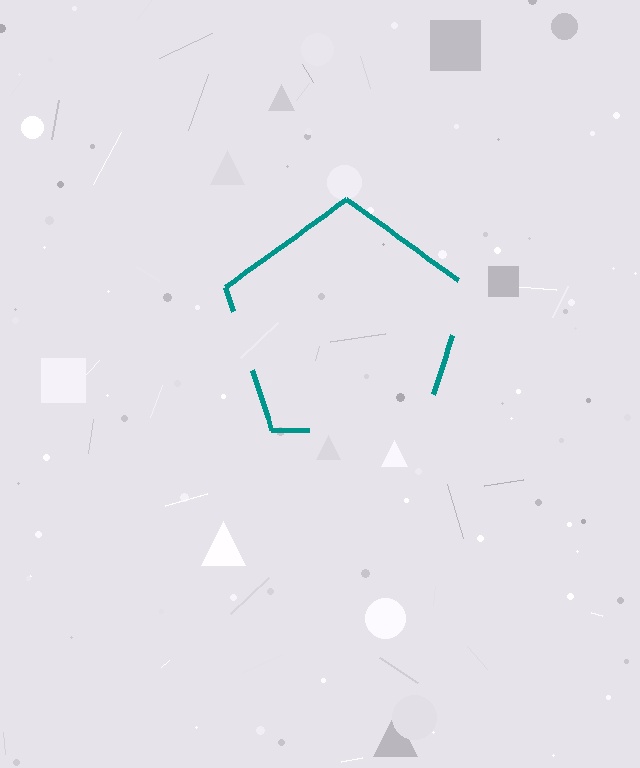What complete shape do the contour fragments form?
The contour fragments form a pentagon.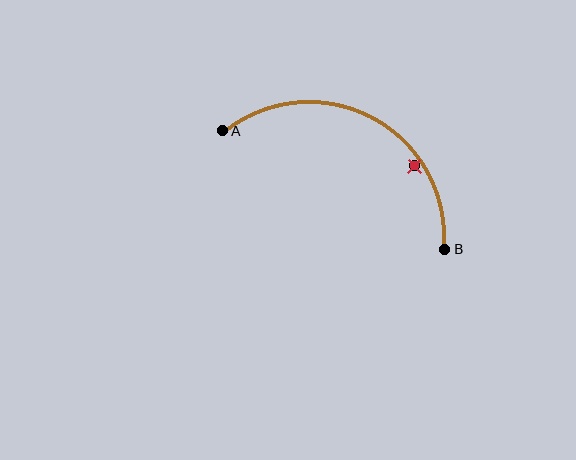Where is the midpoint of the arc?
The arc midpoint is the point on the curve farthest from the straight line joining A and B. It sits above that line.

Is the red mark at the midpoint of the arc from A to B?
No — the red mark does not lie on the arc at all. It sits slightly inside the curve.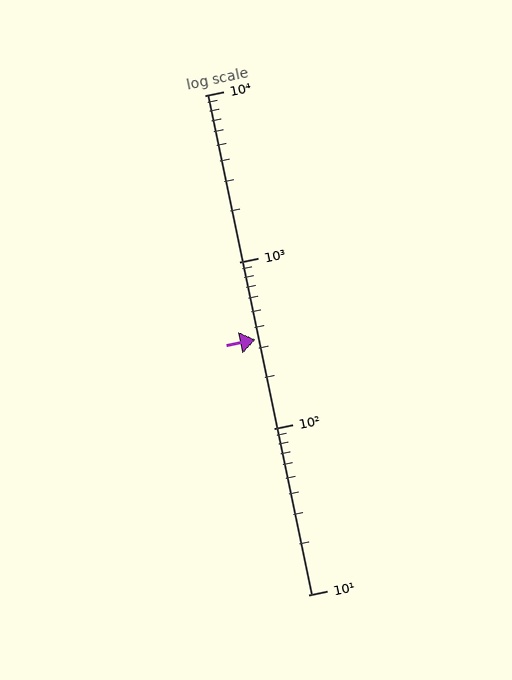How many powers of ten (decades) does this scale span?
The scale spans 3 decades, from 10 to 10000.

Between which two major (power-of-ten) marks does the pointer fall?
The pointer is between 100 and 1000.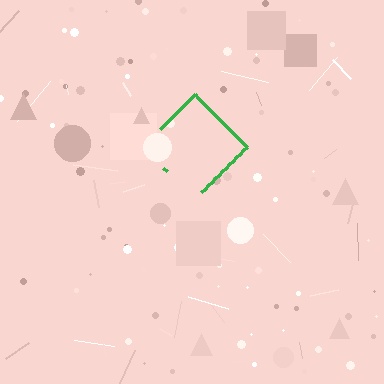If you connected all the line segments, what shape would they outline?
They would outline a diamond.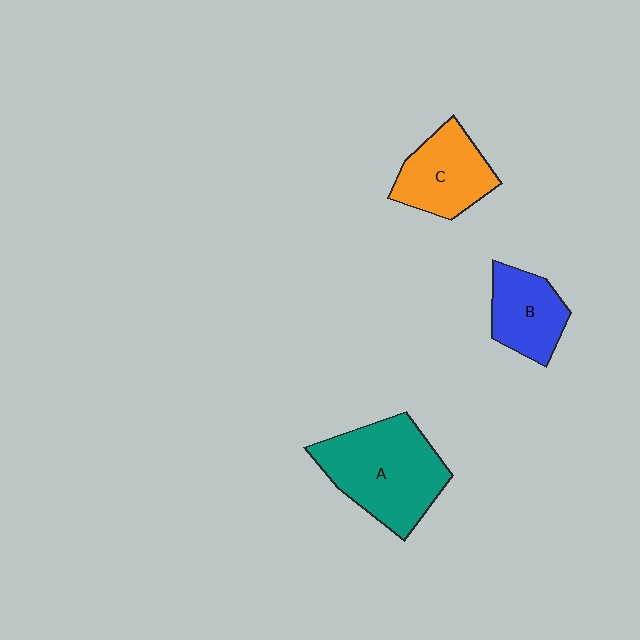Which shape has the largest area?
Shape A (teal).